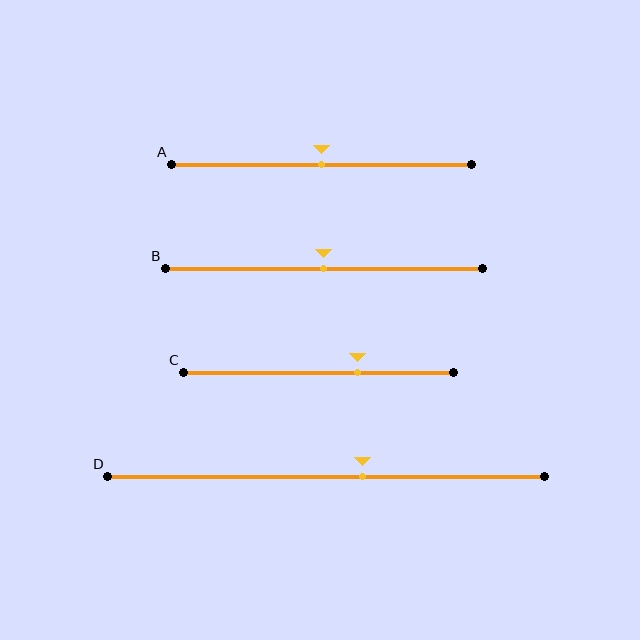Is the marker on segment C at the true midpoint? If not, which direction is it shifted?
No, the marker on segment C is shifted to the right by about 14% of the segment length.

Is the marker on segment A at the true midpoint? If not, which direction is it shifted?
Yes, the marker on segment A is at the true midpoint.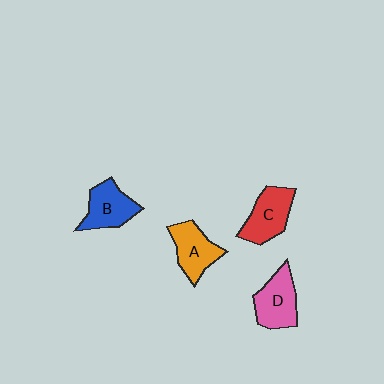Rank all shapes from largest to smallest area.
From largest to smallest: D (pink), C (red), B (blue), A (orange).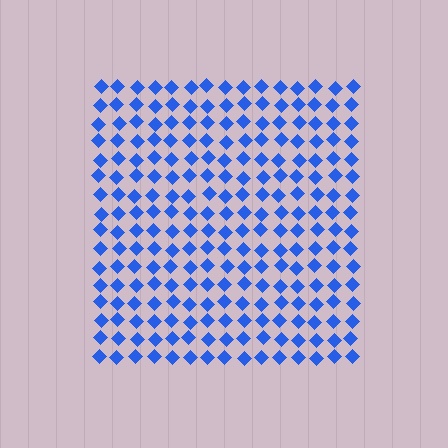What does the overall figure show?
The overall figure shows a square.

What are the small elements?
The small elements are diamonds.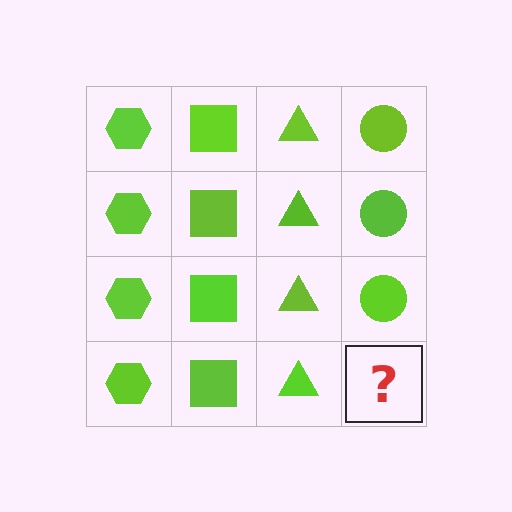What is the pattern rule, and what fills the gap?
The rule is that each column has a consistent shape. The gap should be filled with a lime circle.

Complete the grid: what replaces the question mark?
The question mark should be replaced with a lime circle.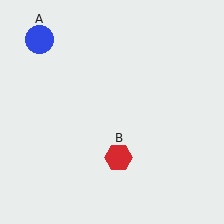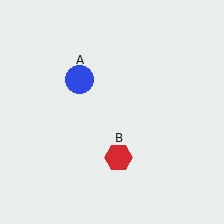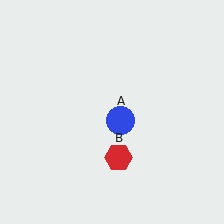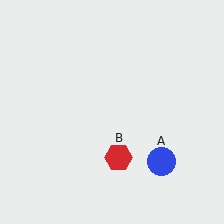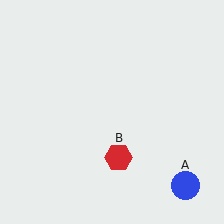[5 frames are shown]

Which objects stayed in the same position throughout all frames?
Red hexagon (object B) remained stationary.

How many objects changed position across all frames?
1 object changed position: blue circle (object A).